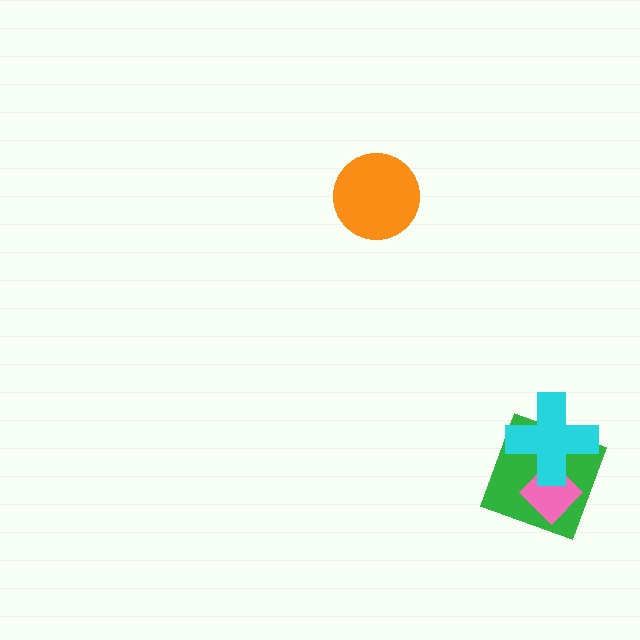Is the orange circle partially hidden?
No, no other shape covers it.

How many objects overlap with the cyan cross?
2 objects overlap with the cyan cross.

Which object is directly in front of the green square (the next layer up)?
The pink diamond is directly in front of the green square.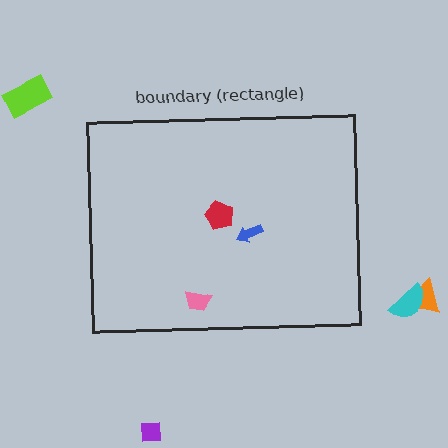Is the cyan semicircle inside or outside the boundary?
Outside.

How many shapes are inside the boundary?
3 inside, 4 outside.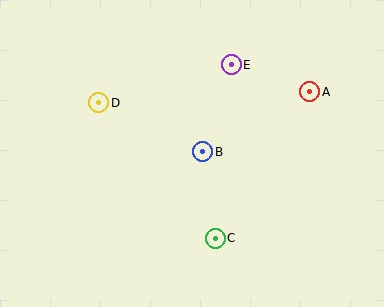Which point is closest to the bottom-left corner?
Point C is closest to the bottom-left corner.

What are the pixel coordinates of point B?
Point B is at (203, 152).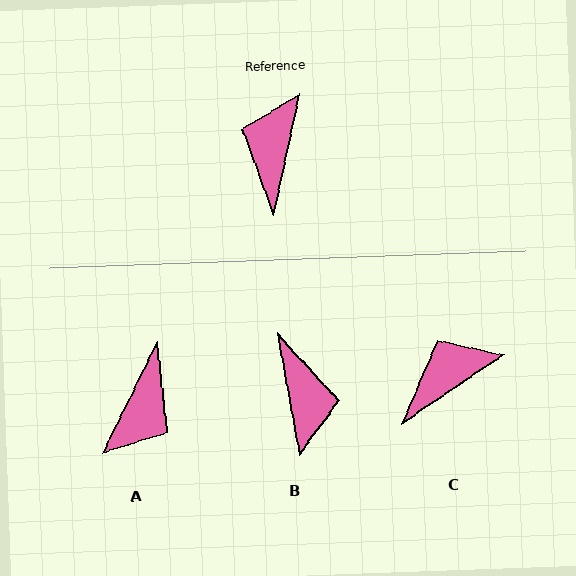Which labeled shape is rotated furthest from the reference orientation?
A, about 166 degrees away.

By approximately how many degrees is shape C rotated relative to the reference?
Approximately 44 degrees clockwise.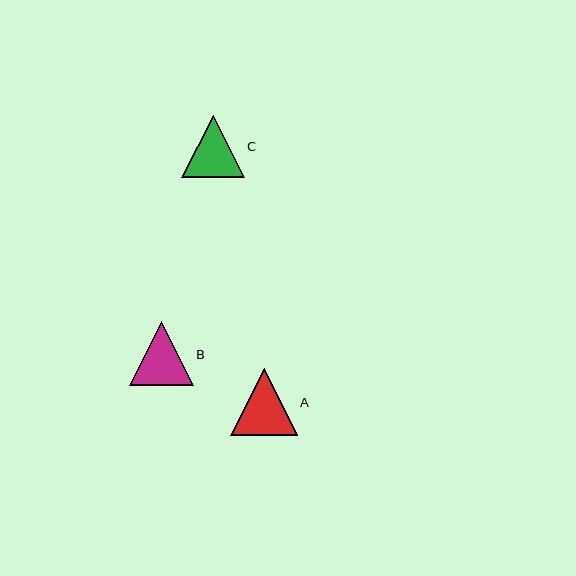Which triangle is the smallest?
Triangle C is the smallest with a size of approximately 62 pixels.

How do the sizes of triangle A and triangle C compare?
Triangle A and triangle C are approximately the same size.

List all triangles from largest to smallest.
From largest to smallest: A, B, C.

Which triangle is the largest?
Triangle A is the largest with a size of approximately 67 pixels.